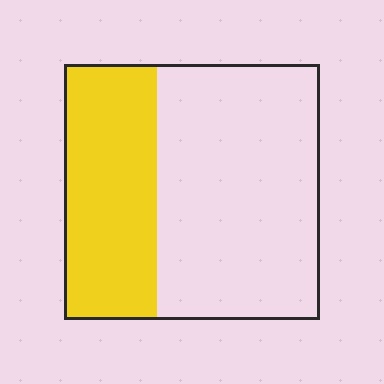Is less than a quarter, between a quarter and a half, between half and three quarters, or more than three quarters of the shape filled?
Between a quarter and a half.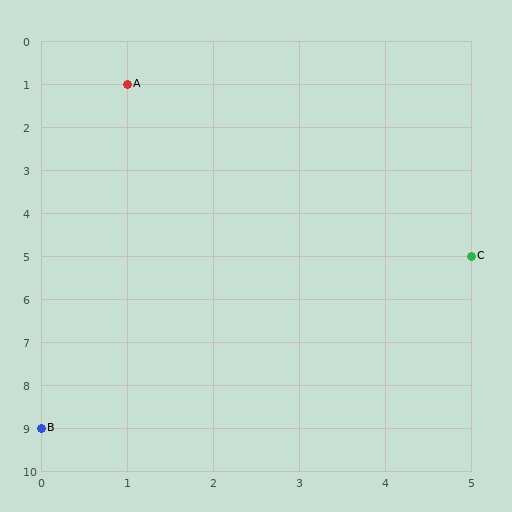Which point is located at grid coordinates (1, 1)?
Point A is at (1, 1).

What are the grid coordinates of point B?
Point B is at grid coordinates (0, 9).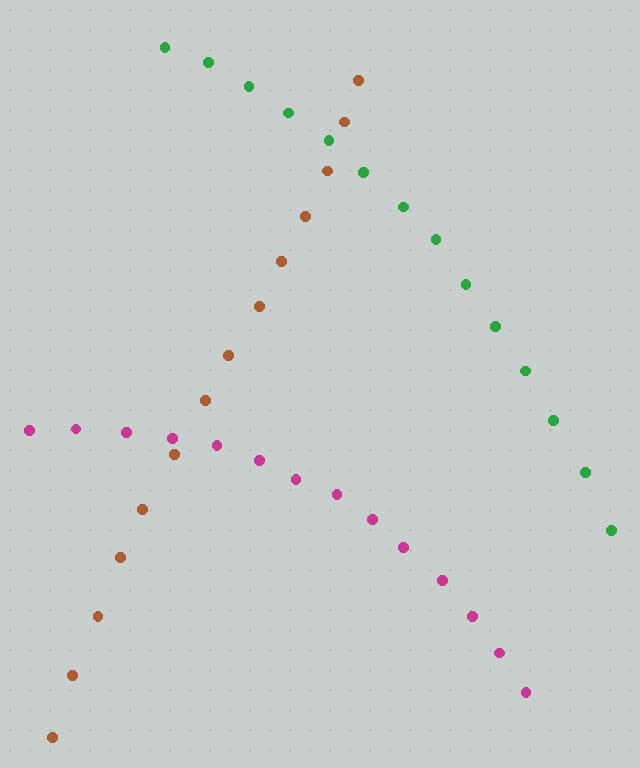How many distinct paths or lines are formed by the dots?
There are 3 distinct paths.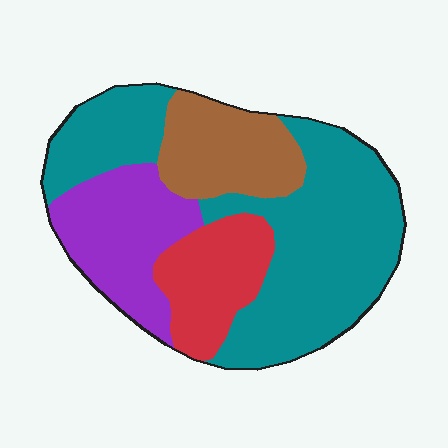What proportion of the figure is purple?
Purple takes up about one fifth (1/5) of the figure.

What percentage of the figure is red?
Red takes up less than a quarter of the figure.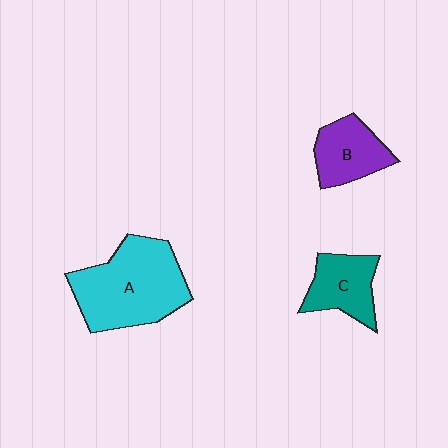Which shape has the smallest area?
Shape B (purple).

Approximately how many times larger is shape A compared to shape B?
Approximately 2.0 times.